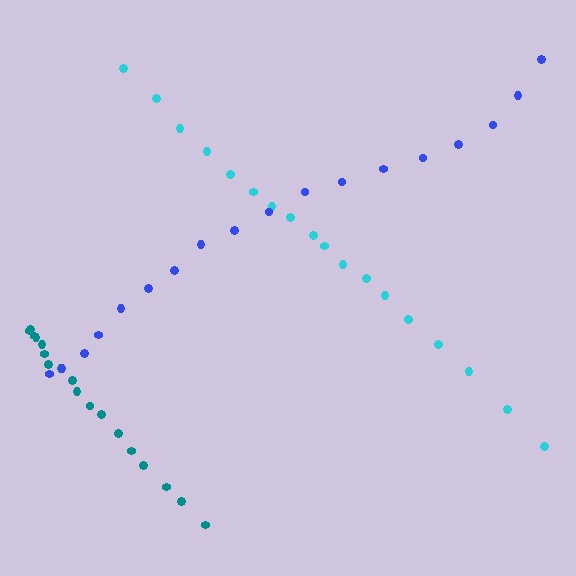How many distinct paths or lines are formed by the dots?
There are 3 distinct paths.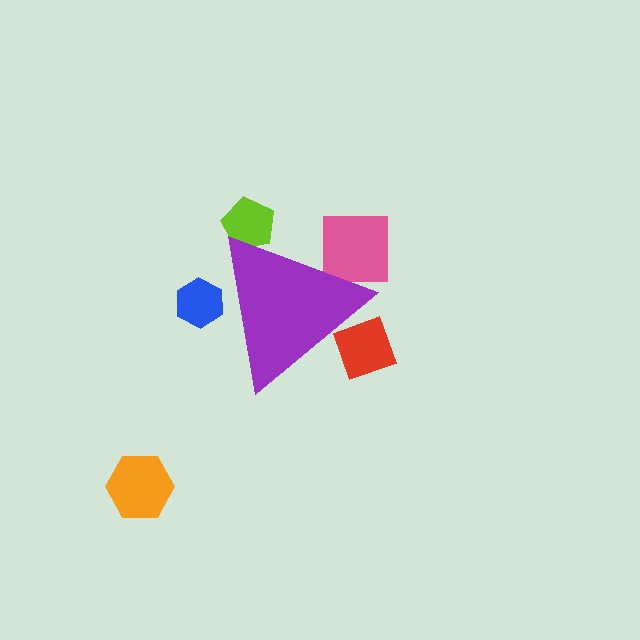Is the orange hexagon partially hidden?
No, the orange hexagon is fully visible.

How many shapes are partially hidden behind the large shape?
4 shapes are partially hidden.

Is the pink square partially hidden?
Yes, the pink square is partially hidden behind the purple triangle.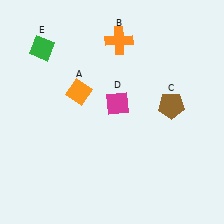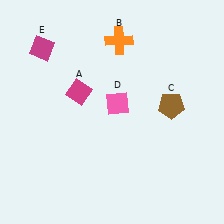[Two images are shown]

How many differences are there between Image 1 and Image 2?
There are 3 differences between the two images.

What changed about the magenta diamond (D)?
In Image 1, D is magenta. In Image 2, it changed to pink.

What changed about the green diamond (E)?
In Image 1, E is green. In Image 2, it changed to magenta.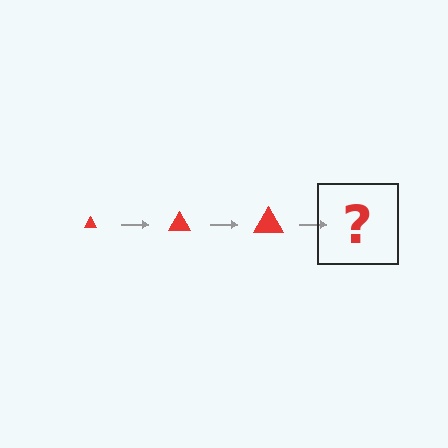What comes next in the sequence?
The next element should be a red triangle, larger than the previous one.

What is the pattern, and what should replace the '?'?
The pattern is that the triangle gets progressively larger each step. The '?' should be a red triangle, larger than the previous one.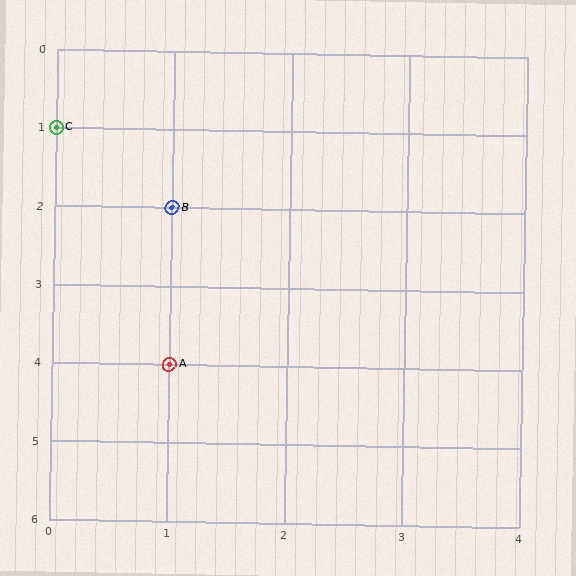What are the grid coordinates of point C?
Point C is at grid coordinates (0, 1).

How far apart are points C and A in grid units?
Points C and A are 1 column and 3 rows apart (about 3.2 grid units diagonally).